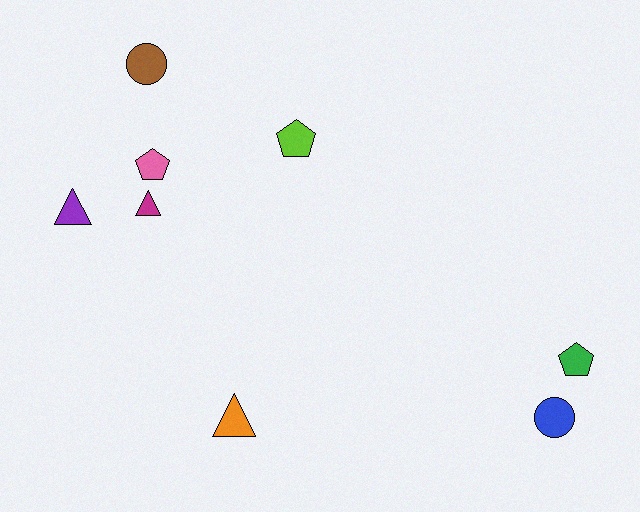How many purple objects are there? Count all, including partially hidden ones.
There is 1 purple object.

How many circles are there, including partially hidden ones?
There are 2 circles.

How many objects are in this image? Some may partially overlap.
There are 8 objects.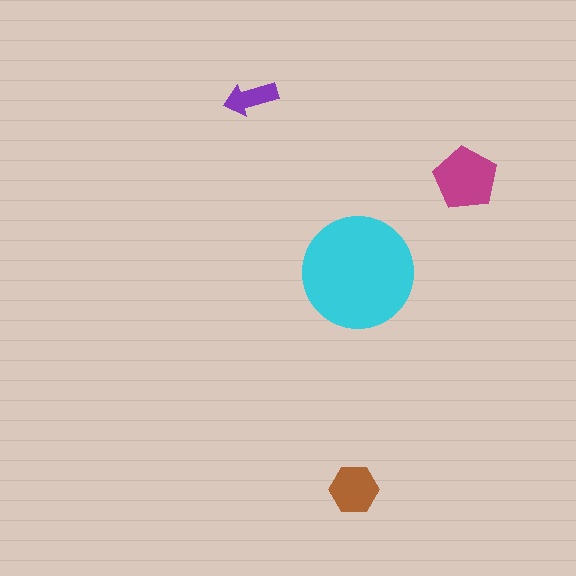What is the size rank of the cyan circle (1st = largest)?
1st.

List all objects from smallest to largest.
The purple arrow, the brown hexagon, the magenta pentagon, the cyan circle.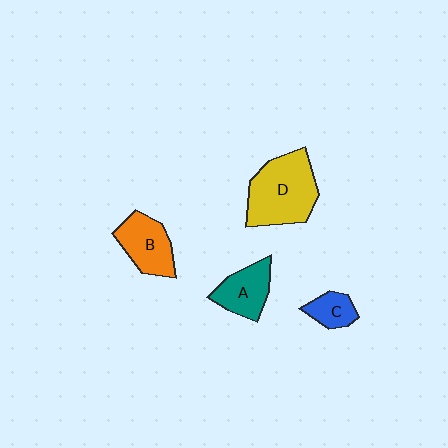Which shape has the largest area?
Shape D (yellow).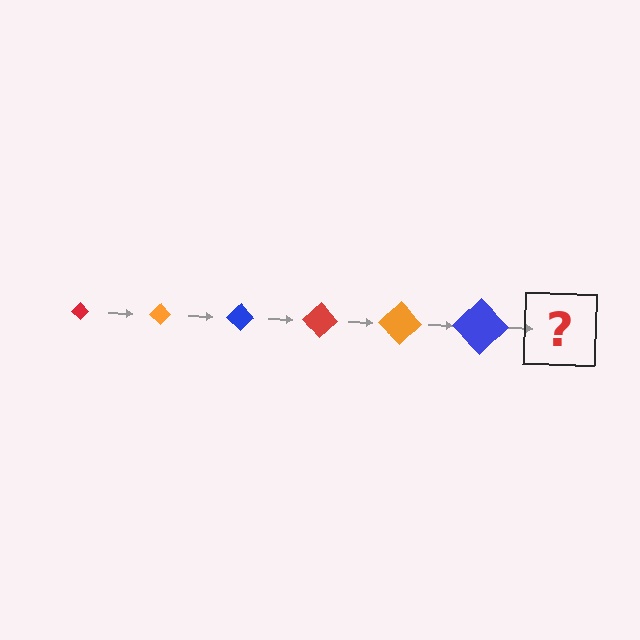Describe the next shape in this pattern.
It should be a red diamond, larger than the previous one.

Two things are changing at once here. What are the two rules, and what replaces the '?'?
The two rules are that the diamond grows larger each step and the color cycles through red, orange, and blue. The '?' should be a red diamond, larger than the previous one.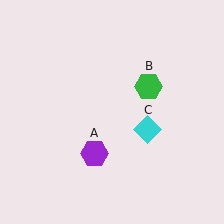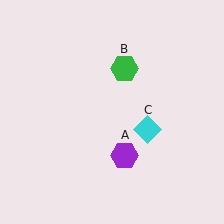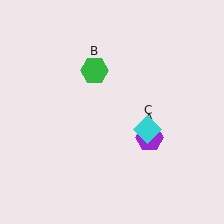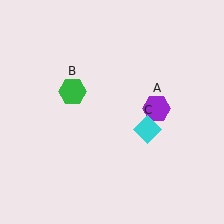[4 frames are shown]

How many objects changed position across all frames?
2 objects changed position: purple hexagon (object A), green hexagon (object B).